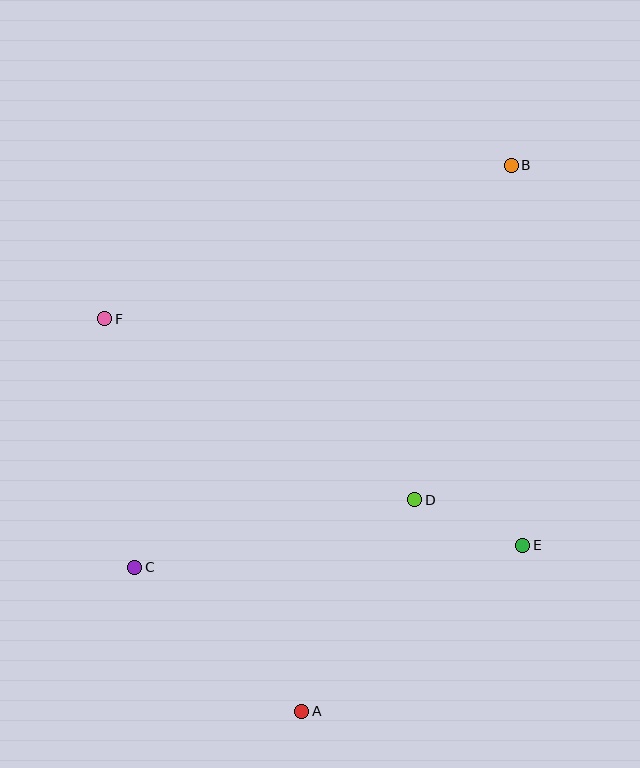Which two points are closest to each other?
Points D and E are closest to each other.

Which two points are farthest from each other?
Points A and B are farthest from each other.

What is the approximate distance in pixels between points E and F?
The distance between E and F is approximately 476 pixels.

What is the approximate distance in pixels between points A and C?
The distance between A and C is approximately 220 pixels.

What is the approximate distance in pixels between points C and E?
The distance between C and E is approximately 389 pixels.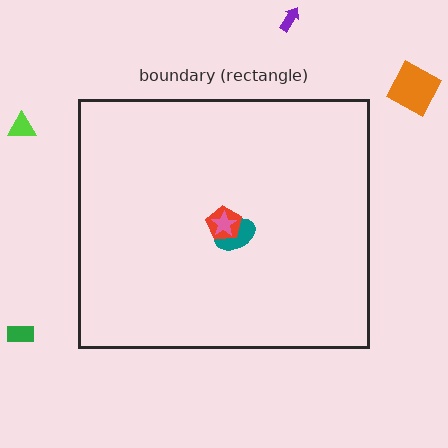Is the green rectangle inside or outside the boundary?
Outside.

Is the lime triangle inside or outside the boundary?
Outside.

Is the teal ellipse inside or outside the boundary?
Inside.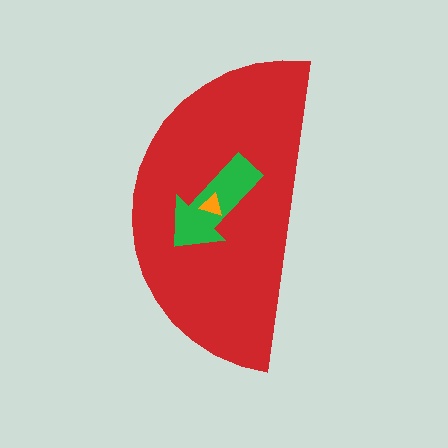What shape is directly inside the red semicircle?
The green arrow.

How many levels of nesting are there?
3.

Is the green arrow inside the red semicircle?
Yes.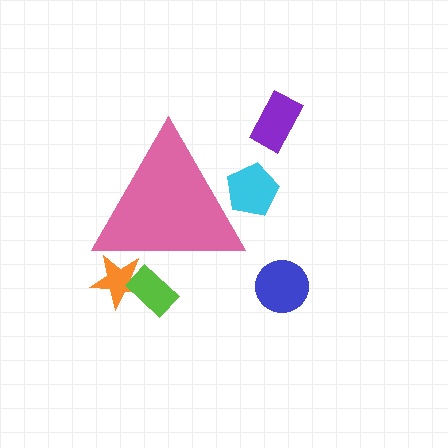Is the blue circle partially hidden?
No, the blue circle is fully visible.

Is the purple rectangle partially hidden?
No, the purple rectangle is fully visible.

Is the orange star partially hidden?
Yes, the orange star is partially hidden behind the pink triangle.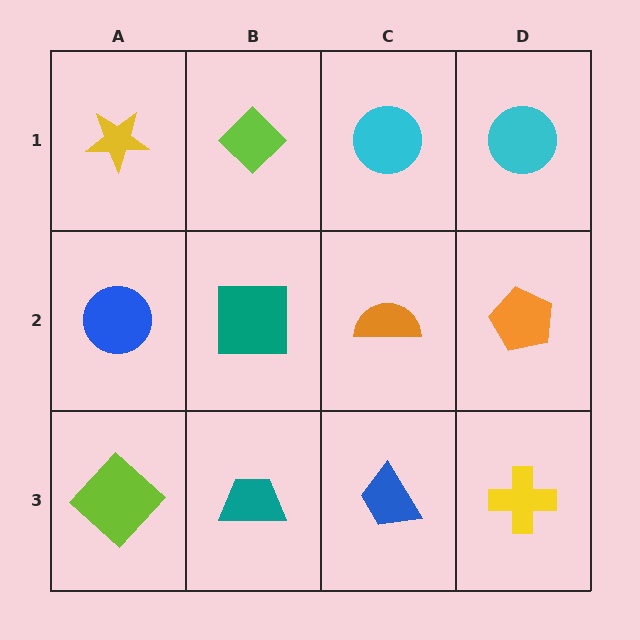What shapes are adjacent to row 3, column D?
An orange pentagon (row 2, column D), a blue trapezoid (row 3, column C).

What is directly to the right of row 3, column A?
A teal trapezoid.